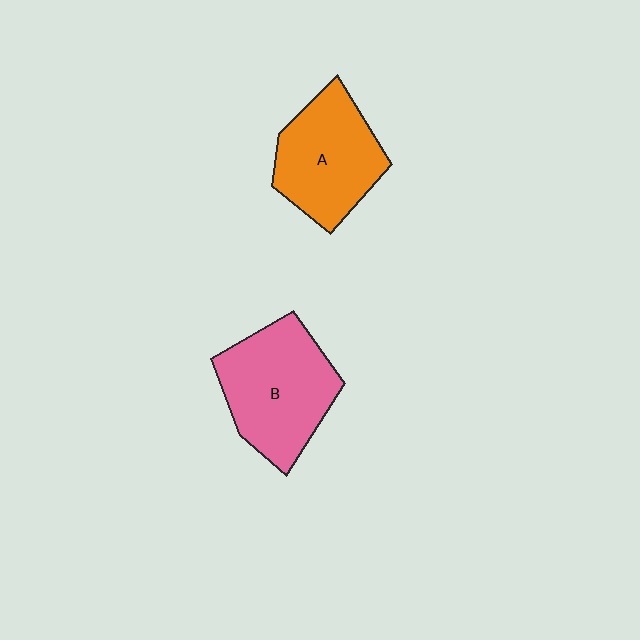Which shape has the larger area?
Shape B (pink).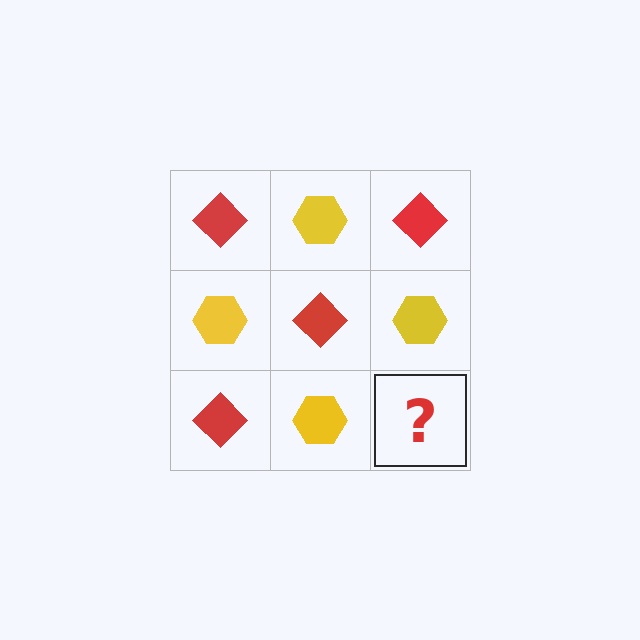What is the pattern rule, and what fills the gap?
The rule is that it alternates red diamond and yellow hexagon in a checkerboard pattern. The gap should be filled with a red diamond.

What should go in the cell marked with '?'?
The missing cell should contain a red diamond.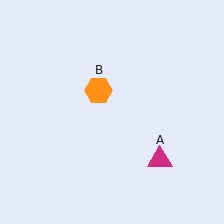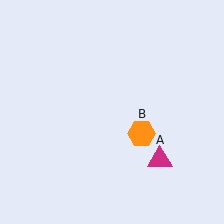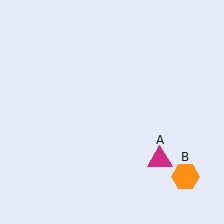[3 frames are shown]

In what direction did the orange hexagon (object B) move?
The orange hexagon (object B) moved down and to the right.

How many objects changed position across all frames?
1 object changed position: orange hexagon (object B).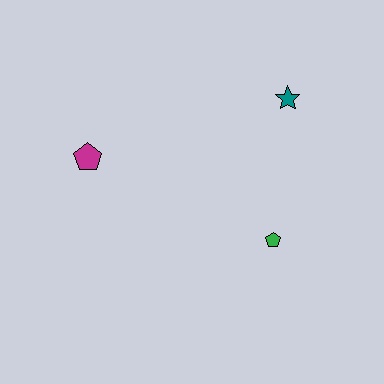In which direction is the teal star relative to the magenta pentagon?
The teal star is to the right of the magenta pentagon.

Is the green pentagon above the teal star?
No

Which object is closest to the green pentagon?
The teal star is closest to the green pentagon.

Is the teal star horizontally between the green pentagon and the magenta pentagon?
No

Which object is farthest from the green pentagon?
The magenta pentagon is farthest from the green pentagon.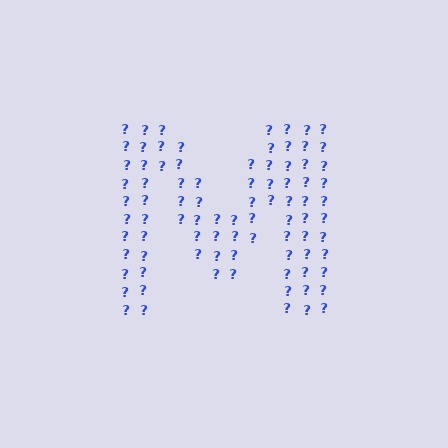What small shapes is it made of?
It is made of small question marks.